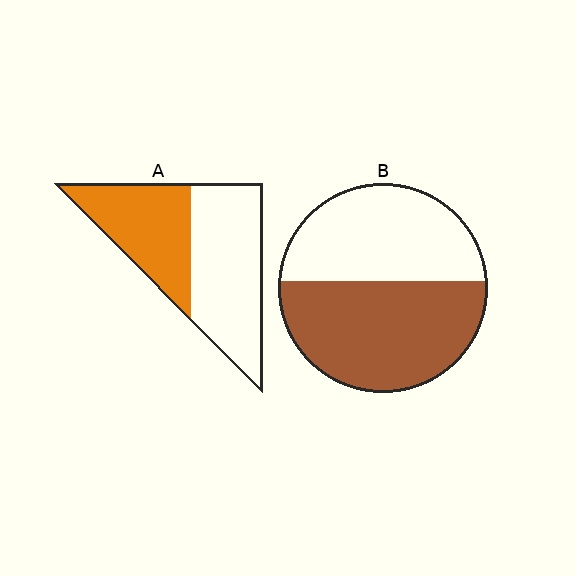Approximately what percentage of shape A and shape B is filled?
A is approximately 45% and B is approximately 55%.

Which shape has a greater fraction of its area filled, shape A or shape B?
Shape B.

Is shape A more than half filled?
No.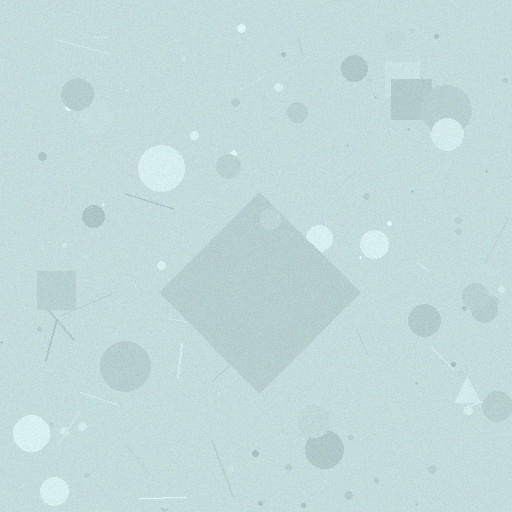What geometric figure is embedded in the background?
A diamond is embedded in the background.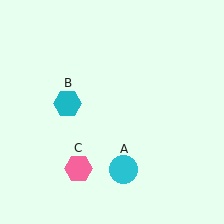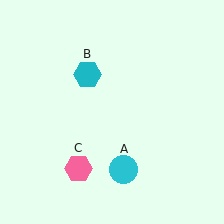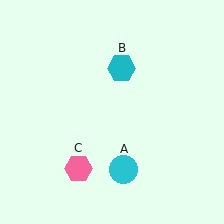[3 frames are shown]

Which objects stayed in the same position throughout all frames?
Cyan circle (object A) and pink hexagon (object C) remained stationary.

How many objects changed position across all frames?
1 object changed position: cyan hexagon (object B).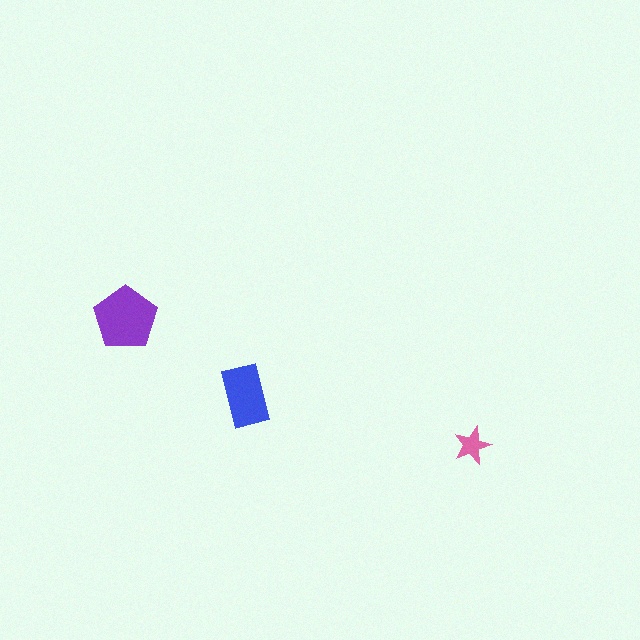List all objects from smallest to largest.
The pink star, the blue rectangle, the purple pentagon.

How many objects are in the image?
There are 3 objects in the image.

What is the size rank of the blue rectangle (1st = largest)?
2nd.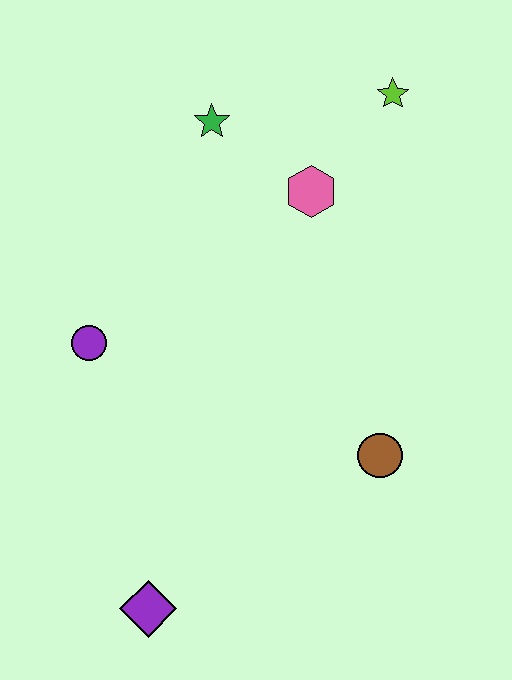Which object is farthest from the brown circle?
The green star is farthest from the brown circle.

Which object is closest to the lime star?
The pink hexagon is closest to the lime star.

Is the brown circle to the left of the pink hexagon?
No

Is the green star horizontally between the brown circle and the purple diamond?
Yes